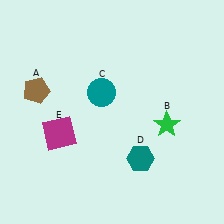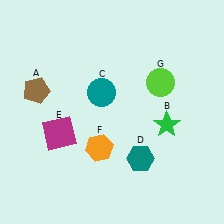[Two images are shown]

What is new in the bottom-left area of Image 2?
An orange hexagon (F) was added in the bottom-left area of Image 2.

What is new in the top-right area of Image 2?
A lime circle (G) was added in the top-right area of Image 2.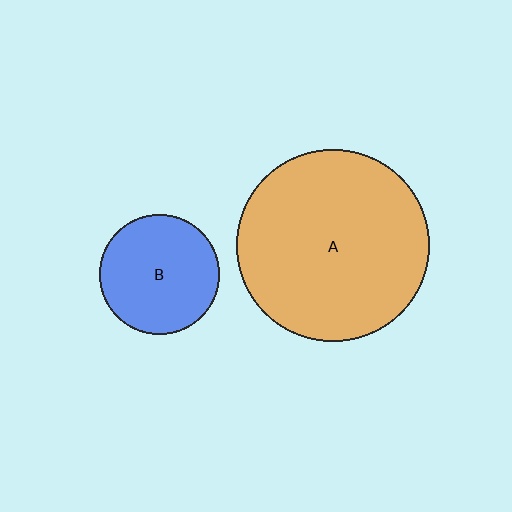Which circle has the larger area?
Circle A (orange).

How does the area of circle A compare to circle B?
Approximately 2.6 times.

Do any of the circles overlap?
No, none of the circles overlap.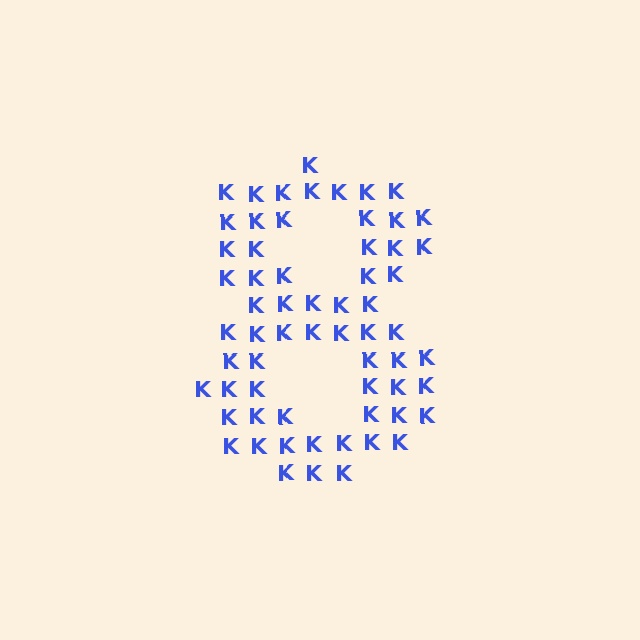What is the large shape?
The large shape is the digit 8.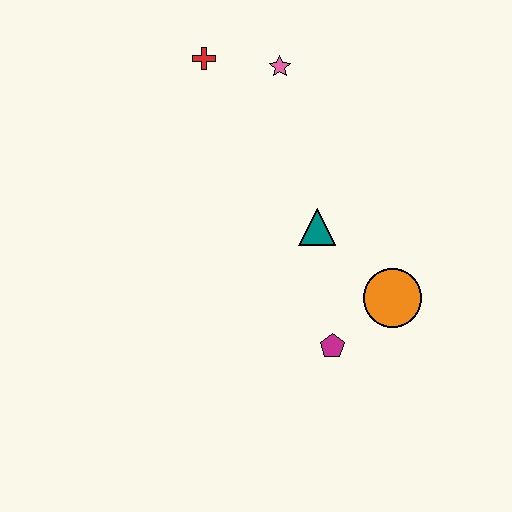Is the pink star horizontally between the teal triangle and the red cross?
Yes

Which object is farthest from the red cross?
The magenta pentagon is farthest from the red cross.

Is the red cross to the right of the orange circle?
No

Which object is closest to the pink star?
The red cross is closest to the pink star.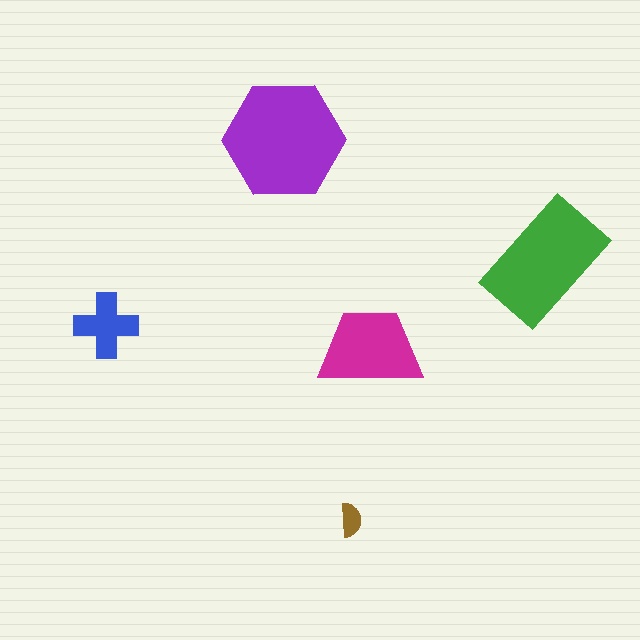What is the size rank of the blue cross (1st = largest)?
4th.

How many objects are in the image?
There are 5 objects in the image.